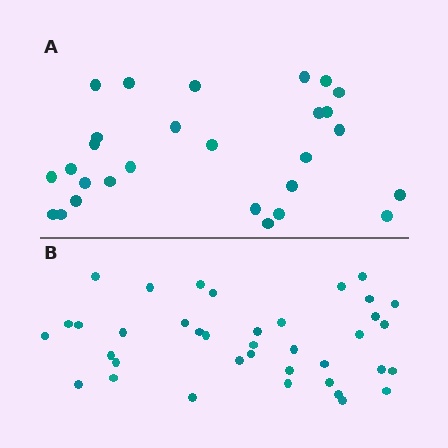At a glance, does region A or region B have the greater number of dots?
Region B (the bottom region) has more dots.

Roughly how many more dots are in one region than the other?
Region B has roughly 10 or so more dots than region A.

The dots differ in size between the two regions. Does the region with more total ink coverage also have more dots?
No. Region A has more total ink coverage because its dots are larger, but region B actually contains more individual dots. Total area can be misleading — the number of items is what matters here.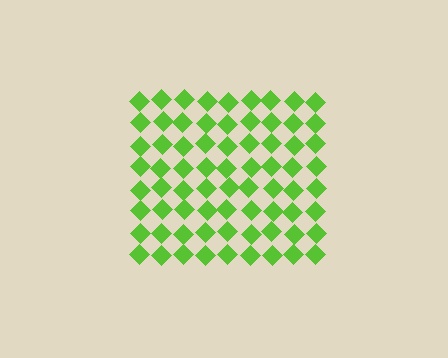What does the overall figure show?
The overall figure shows a square.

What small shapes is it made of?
It is made of small diamonds.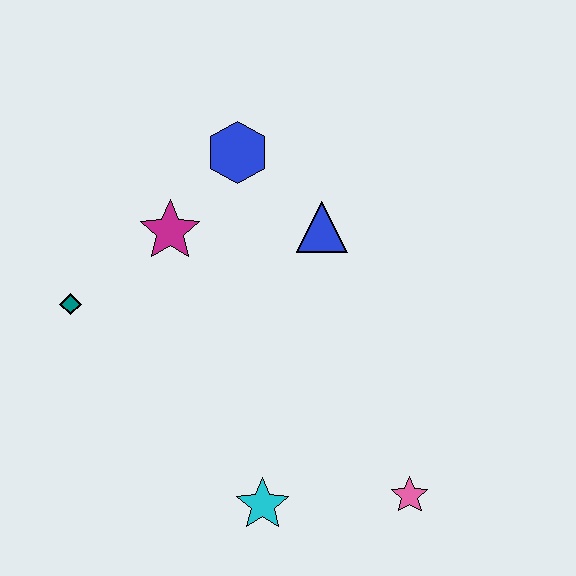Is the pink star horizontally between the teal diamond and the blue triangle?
No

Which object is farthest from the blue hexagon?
The pink star is farthest from the blue hexagon.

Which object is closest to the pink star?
The cyan star is closest to the pink star.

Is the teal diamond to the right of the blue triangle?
No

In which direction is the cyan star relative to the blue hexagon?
The cyan star is below the blue hexagon.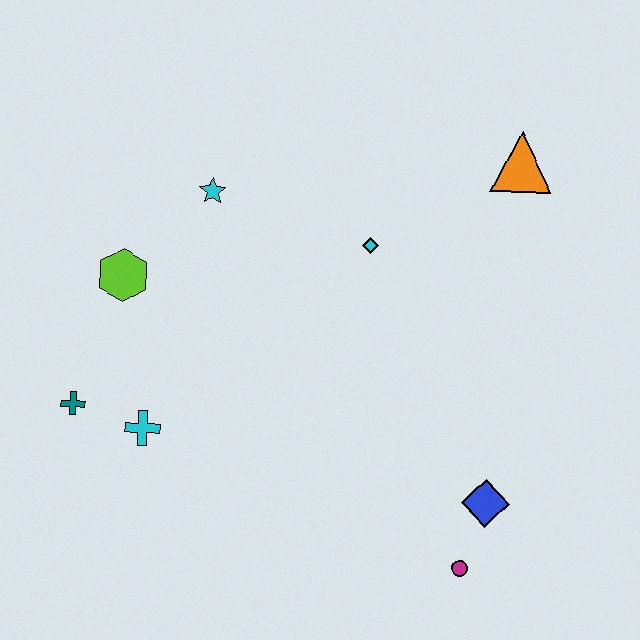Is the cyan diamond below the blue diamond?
No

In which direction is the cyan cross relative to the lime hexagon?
The cyan cross is below the lime hexagon.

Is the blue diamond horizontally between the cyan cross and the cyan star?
No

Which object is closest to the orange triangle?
The cyan diamond is closest to the orange triangle.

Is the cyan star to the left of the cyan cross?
No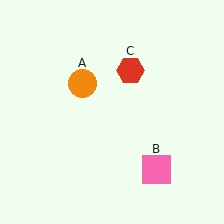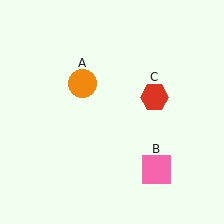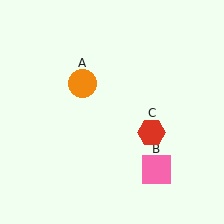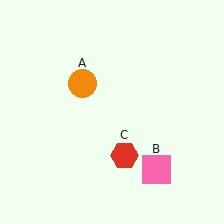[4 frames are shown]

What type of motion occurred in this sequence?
The red hexagon (object C) rotated clockwise around the center of the scene.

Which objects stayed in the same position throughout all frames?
Orange circle (object A) and pink square (object B) remained stationary.